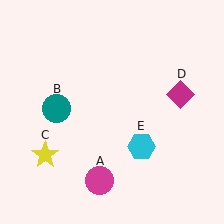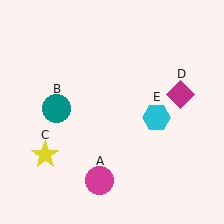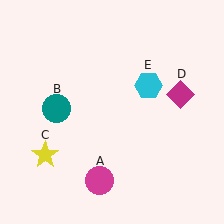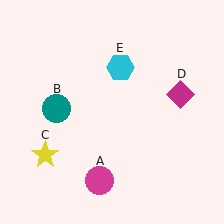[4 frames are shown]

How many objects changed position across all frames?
1 object changed position: cyan hexagon (object E).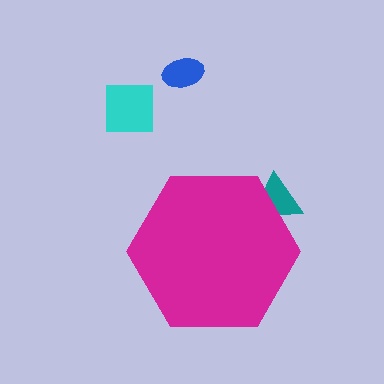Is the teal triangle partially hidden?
Yes, the teal triangle is partially hidden behind the magenta hexagon.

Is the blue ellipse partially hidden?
No, the blue ellipse is fully visible.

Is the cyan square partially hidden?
No, the cyan square is fully visible.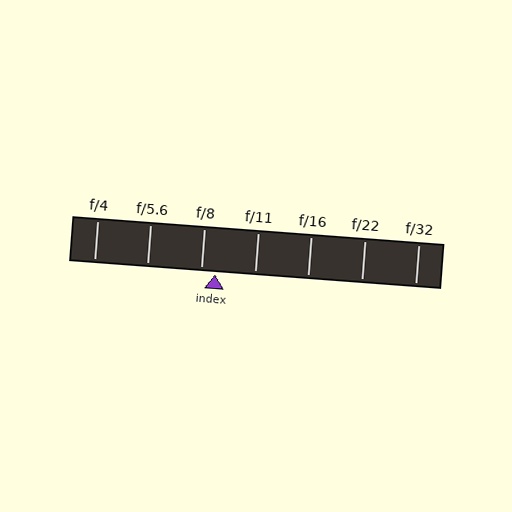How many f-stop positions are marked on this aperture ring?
There are 7 f-stop positions marked.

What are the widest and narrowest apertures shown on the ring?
The widest aperture shown is f/4 and the narrowest is f/32.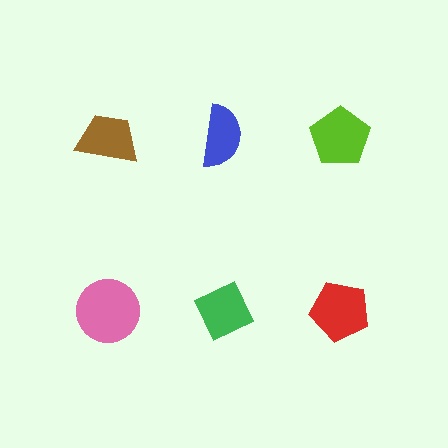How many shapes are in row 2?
3 shapes.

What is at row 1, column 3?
A lime pentagon.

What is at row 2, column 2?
A green diamond.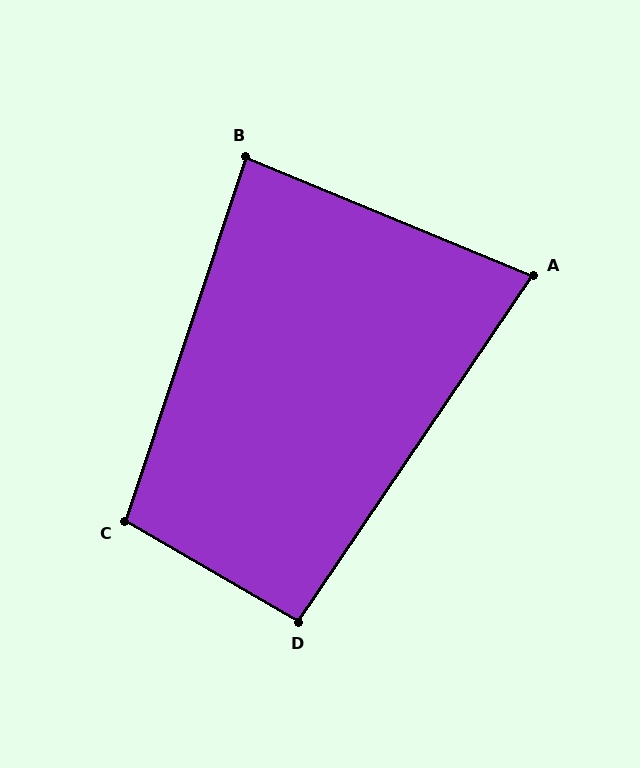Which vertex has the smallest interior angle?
A, at approximately 78 degrees.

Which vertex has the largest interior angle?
C, at approximately 102 degrees.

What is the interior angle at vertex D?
Approximately 94 degrees (approximately right).